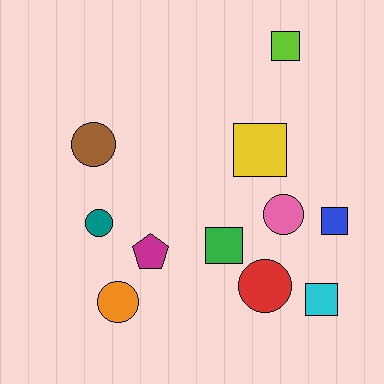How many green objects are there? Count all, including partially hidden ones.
There is 1 green object.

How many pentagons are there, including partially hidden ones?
There is 1 pentagon.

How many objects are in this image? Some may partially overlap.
There are 11 objects.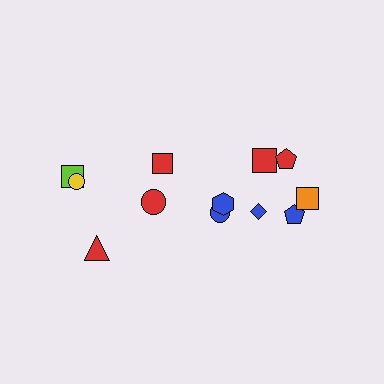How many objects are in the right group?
There are 7 objects.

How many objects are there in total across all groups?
There are 12 objects.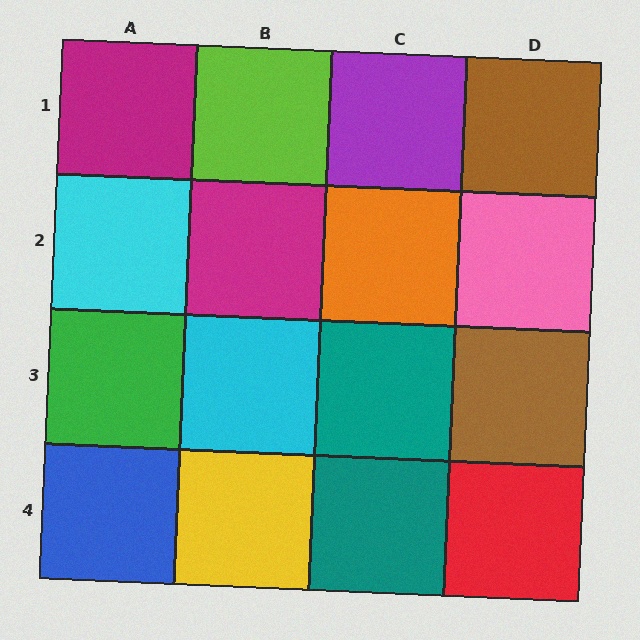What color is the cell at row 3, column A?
Green.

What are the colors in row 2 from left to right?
Cyan, magenta, orange, pink.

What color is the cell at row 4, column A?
Blue.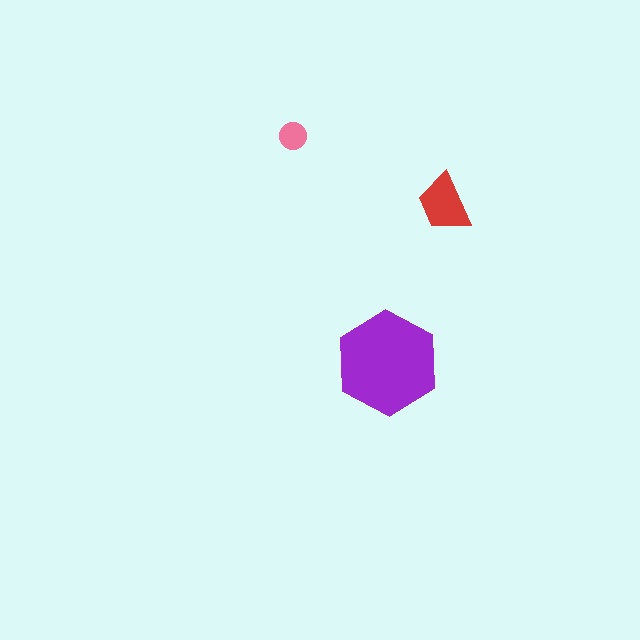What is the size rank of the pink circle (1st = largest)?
3rd.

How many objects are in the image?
There are 3 objects in the image.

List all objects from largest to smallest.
The purple hexagon, the red trapezoid, the pink circle.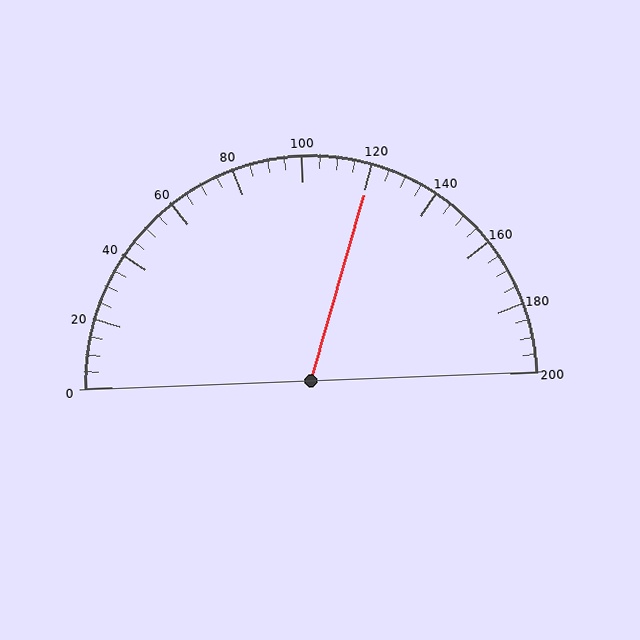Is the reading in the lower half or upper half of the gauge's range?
The reading is in the upper half of the range (0 to 200).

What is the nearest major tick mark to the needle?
The nearest major tick mark is 120.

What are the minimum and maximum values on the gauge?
The gauge ranges from 0 to 200.